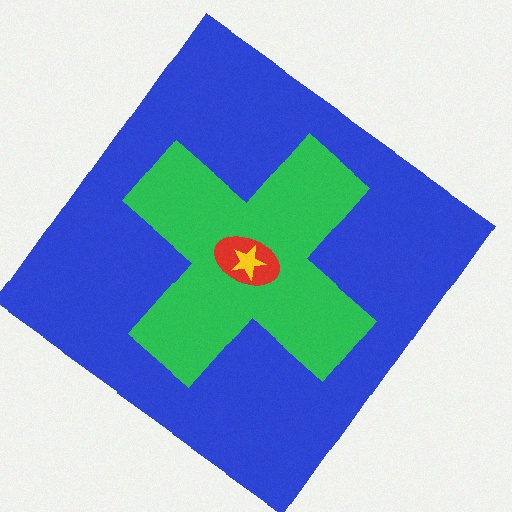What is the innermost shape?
The yellow star.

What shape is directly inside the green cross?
The red ellipse.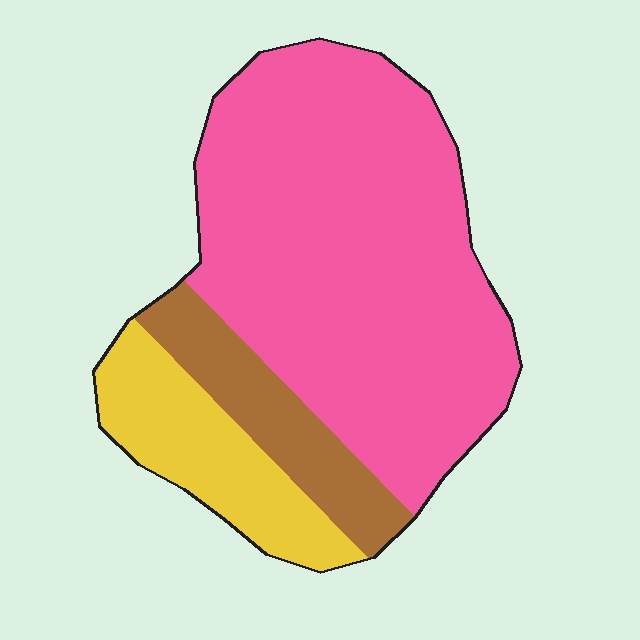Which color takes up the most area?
Pink, at roughly 70%.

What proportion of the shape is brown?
Brown covers roughly 15% of the shape.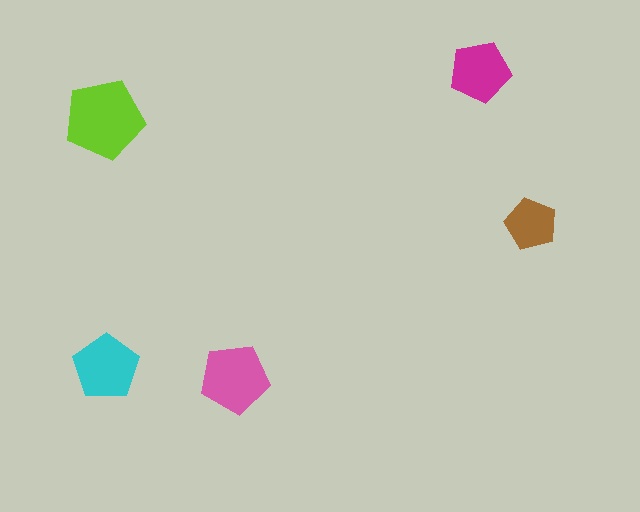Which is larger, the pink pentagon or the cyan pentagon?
The pink one.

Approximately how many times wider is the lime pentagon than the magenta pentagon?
About 1.5 times wider.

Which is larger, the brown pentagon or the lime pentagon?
The lime one.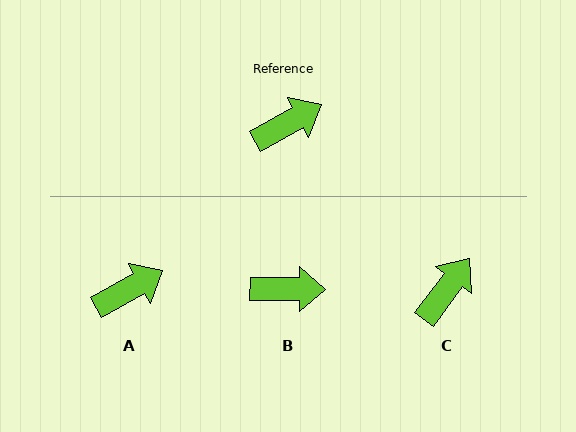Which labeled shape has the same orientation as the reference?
A.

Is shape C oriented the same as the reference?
No, it is off by about 24 degrees.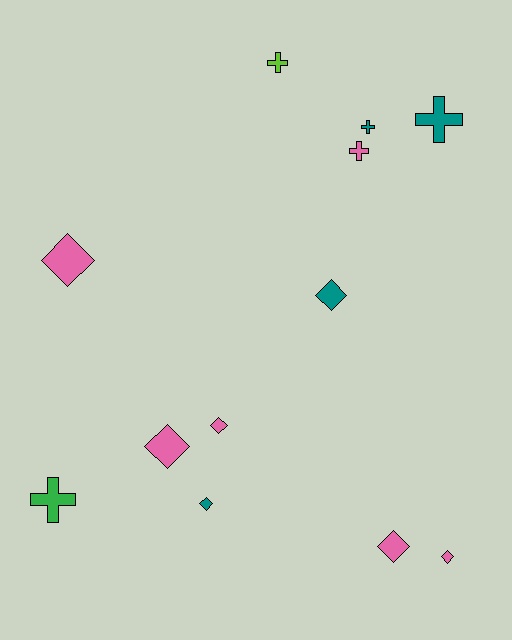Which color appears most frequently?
Pink, with 6 objects.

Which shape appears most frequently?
Diamond, with 7 objects.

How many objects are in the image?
There are 12 objects.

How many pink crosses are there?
There is 1 pink cross.